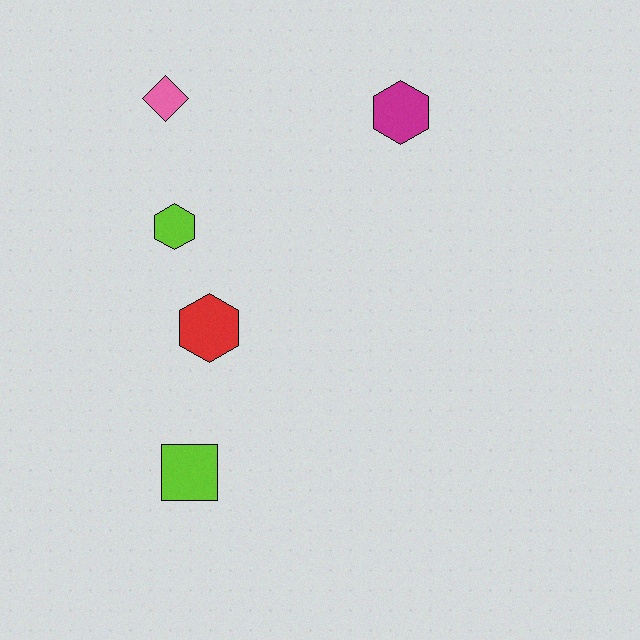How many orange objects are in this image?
There are no orange objects.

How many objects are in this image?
There are 5 objects.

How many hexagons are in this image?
There are 3 hexagons.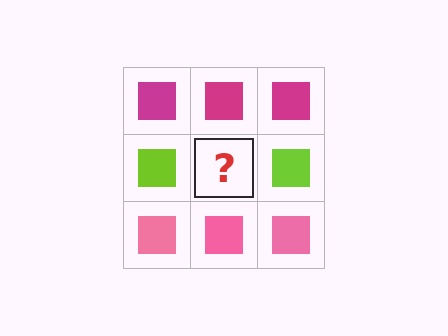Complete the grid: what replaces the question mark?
The question mark should be replaced with a lime square.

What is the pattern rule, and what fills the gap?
The rule is that each row has a consistent color. The gap should be filled with a lime square.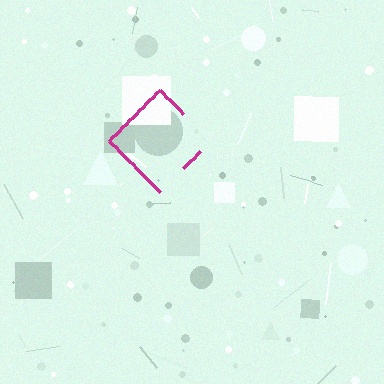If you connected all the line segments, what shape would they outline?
They would outline a diamond.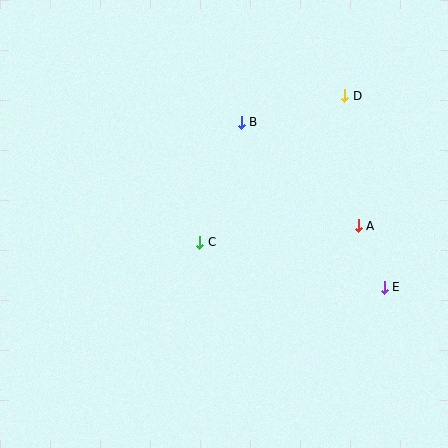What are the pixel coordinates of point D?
Point D is at (345, 96).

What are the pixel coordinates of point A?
Point A is at (358, 226).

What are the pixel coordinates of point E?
Point E is at (384, 287).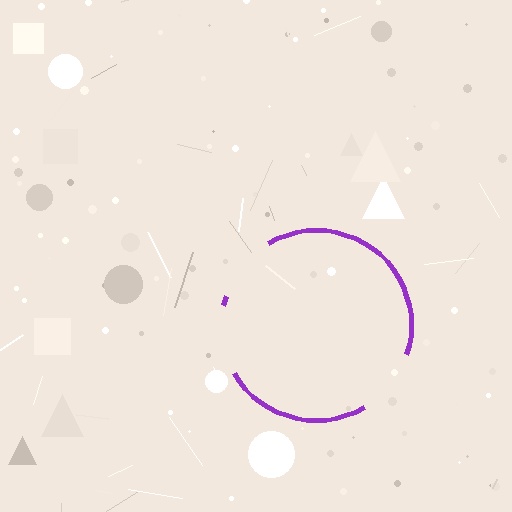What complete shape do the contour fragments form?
The contour fragments form a circle.